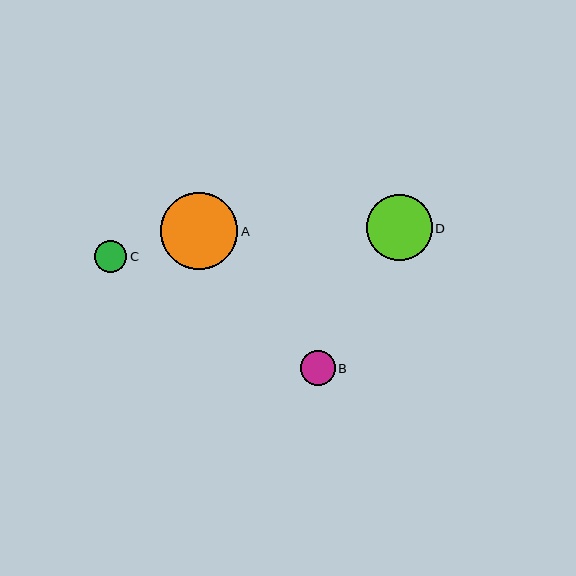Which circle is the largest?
Circle A is the largest with a size of approximately 78 pixels.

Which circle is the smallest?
Circle C is the smallest with a size of approximately 32 pixels.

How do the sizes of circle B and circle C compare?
Circle B and circle C are approximately the same size.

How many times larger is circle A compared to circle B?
Circle A is approximately 2.2 times the size of circle B.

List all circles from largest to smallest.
From largest to smallest: A, D, B, C.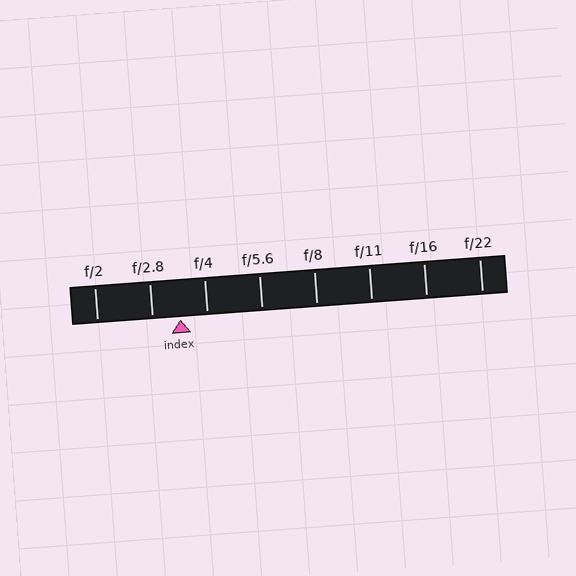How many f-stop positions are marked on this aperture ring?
There are 8 f-stop positions marked.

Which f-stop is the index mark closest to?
The index mark is closest to f/4.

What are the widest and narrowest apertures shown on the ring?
The widest aperture shown is f/2 and the narrowest is f/22.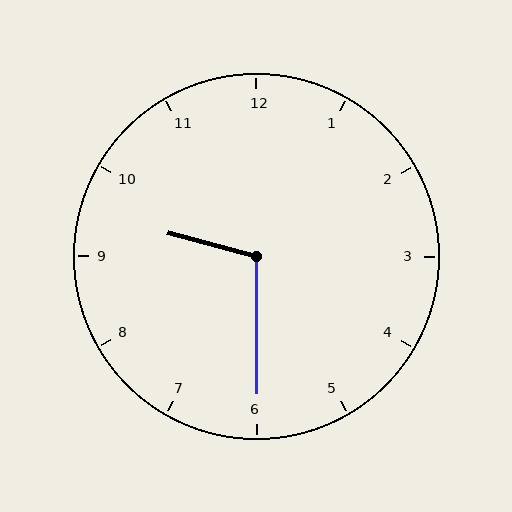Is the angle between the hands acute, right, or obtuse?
It is obtuse.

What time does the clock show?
9:30.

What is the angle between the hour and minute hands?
Approximately 105 degrees.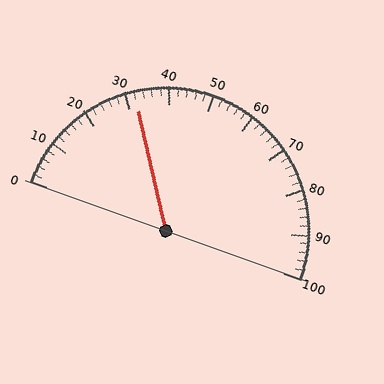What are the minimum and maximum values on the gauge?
The gauge ranges from 0 to 100.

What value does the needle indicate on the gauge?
The needle indicates approximately 32.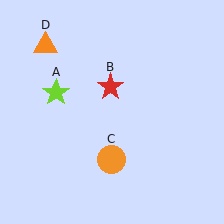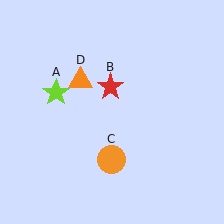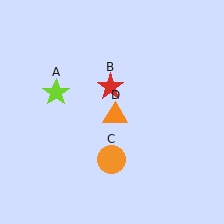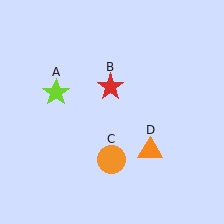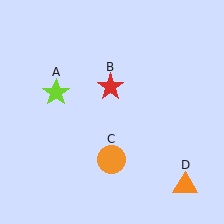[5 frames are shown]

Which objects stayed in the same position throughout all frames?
Lime star (object A) and red star (object B) and orange circle (object C) remained stationary.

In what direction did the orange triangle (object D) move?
The orange triangle (object D) moved down and to the right.